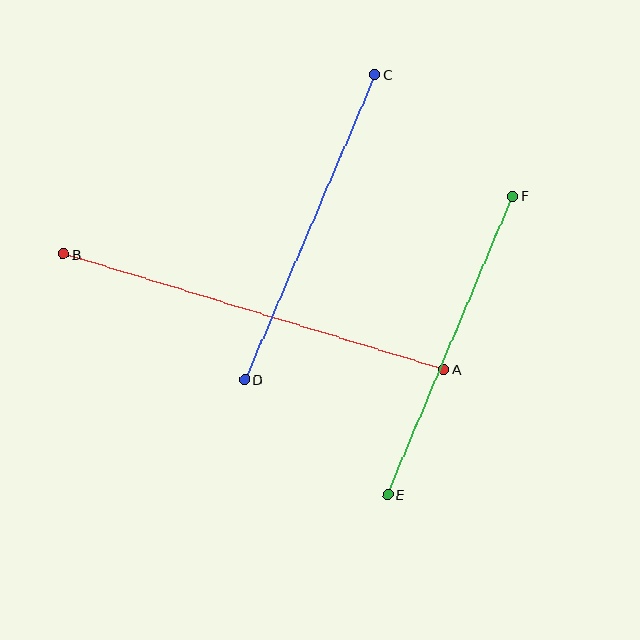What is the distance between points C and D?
The distance is approximately 332 pixels.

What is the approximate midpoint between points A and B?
The midpoint is at approximately (254, 312) pixels.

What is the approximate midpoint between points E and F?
The midpoint is at approximately (450, 345) pixels.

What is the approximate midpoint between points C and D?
The midpoint is at approximately (310, 227) pixels.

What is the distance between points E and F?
The distance is approximately 324 pixels.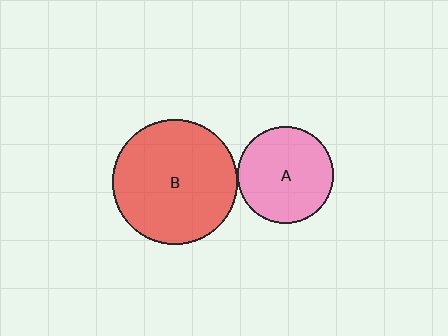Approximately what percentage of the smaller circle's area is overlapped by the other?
Approximately 5%.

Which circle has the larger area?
Circle B (red).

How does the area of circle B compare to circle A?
Approximately 1.7 times.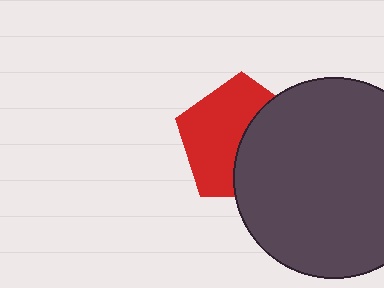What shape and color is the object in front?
The object in front is a dark gray circle.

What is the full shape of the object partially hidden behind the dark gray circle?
The partially hidden object is a red pentagon.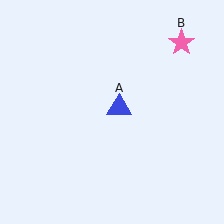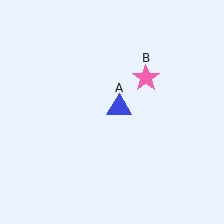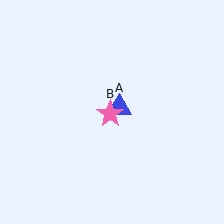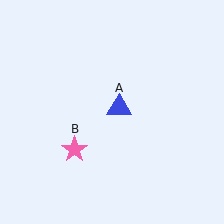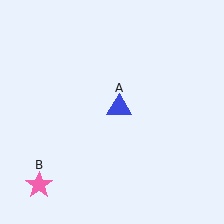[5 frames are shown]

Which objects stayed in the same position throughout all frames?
Blue triangle (object A) remained stationary.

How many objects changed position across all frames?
1 object changed position: pink star (object B).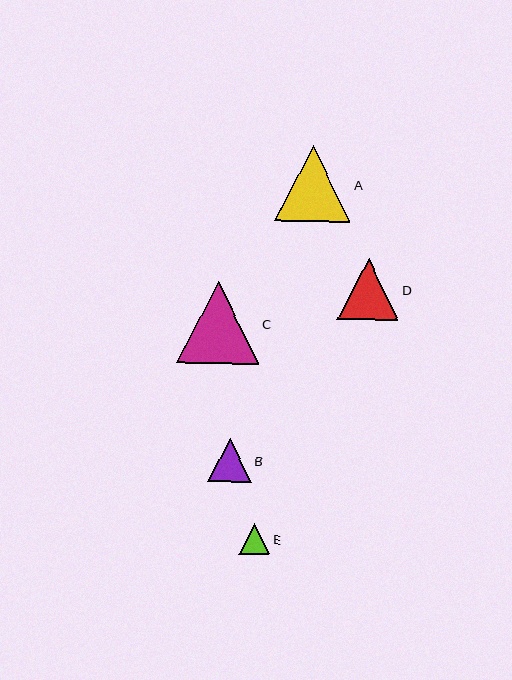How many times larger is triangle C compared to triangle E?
Triangle C is approximately 2.7 times the size of triangle E.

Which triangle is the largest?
Triangle C is the largest with a size of approximately 82 pixels.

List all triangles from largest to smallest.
From largest to smallest: C, A, D, B, E.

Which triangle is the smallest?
Triangle E is the smallest with a size of approximately 31 pixels.